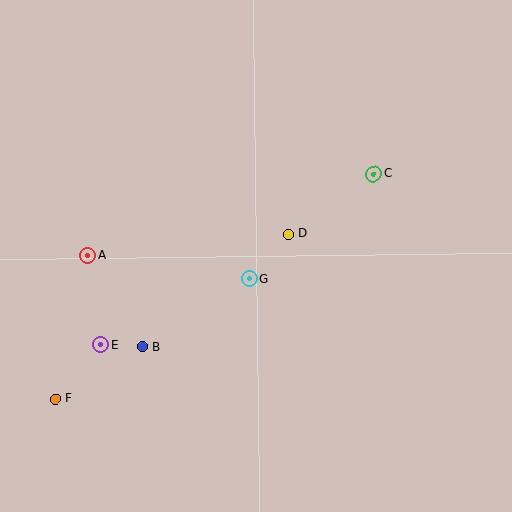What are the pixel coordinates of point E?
Point E is at (101, 345).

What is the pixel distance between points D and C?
The distance between D and C is 105 pixels.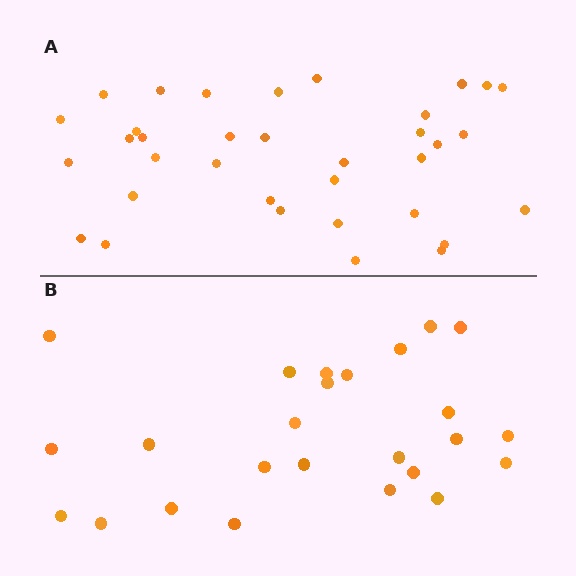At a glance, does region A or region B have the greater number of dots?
Region A (the top region) has more dots.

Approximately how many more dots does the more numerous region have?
Region A has roughly 10 or so more dots than region B.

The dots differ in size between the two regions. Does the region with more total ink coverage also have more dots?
No. Region B has more total ink coverage because its dots are larger, but region A actually contains more individual dots. Total area can be misleading — the number of items is what matters here.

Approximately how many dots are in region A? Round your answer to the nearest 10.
About 40 dots. (The exact count is 35, which rounds to 40.)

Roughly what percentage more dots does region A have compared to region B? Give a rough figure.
About 40% more.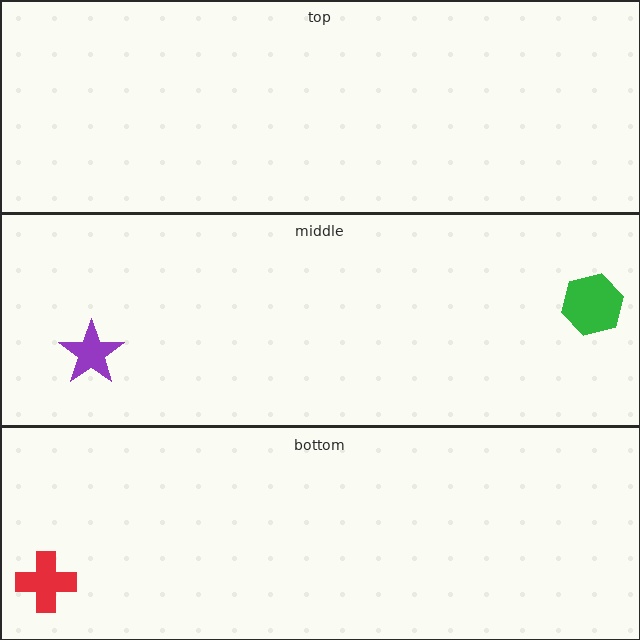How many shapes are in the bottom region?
1.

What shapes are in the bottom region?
The red cross.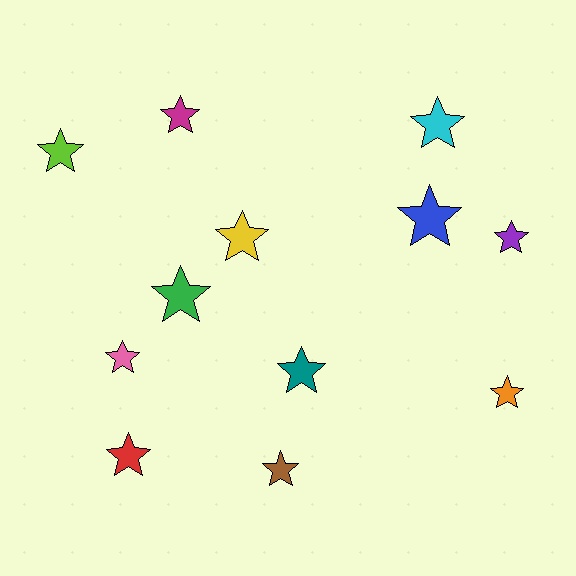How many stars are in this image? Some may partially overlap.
There are 12 stars.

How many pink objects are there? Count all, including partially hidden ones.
There is 1 pink object.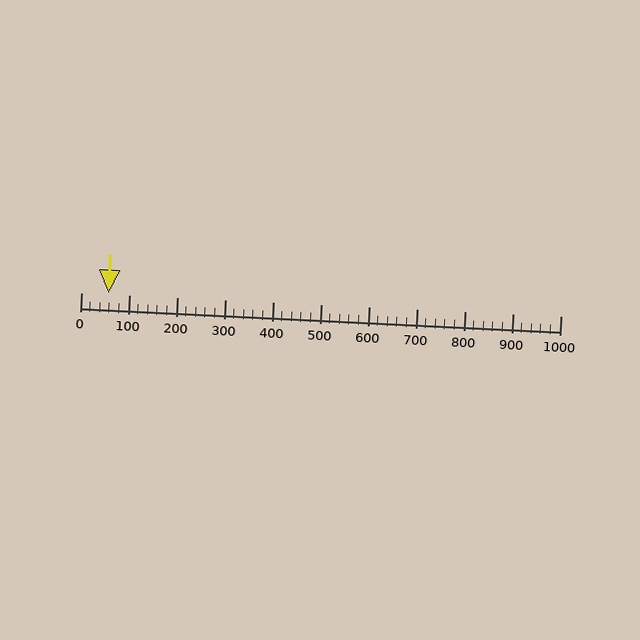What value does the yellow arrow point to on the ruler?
The yellow arrow points to approximately 57.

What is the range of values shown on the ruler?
The ruler shows values from 0 to 1000.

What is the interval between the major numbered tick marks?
The major tick marks are spaced 100 units apart.